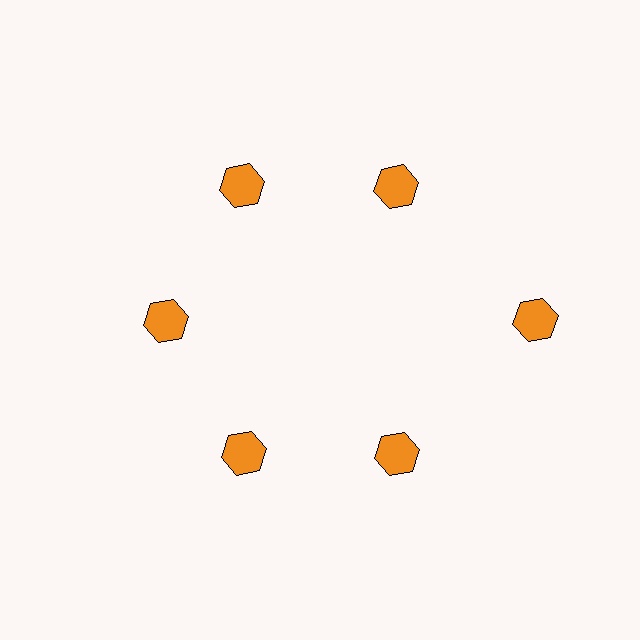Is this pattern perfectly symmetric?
No. The 6 orange hexagons are arranged in a ring, but one element near the 3 o'clock position is pushed outward from the center, breaking the 6-fold rotational symmetry.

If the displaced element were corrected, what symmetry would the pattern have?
It would have 6-fold rotational symmetry — the pattern would map onto itself every 60 degrees.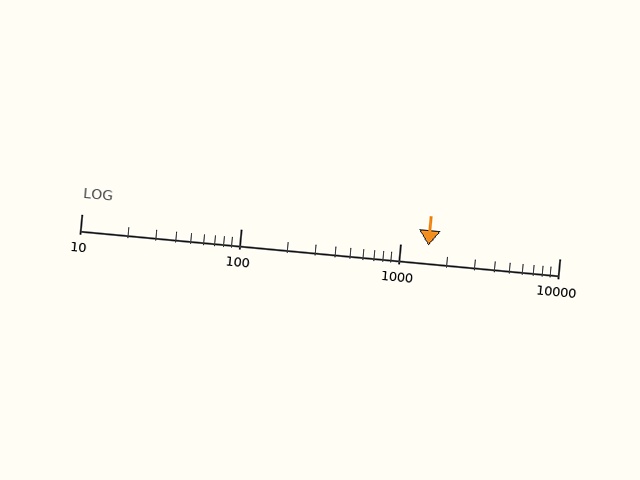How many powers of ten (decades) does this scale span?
The scale spans 3 decades, from 10 to 10000.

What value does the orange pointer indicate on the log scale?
The pointer indicates approximately 1500.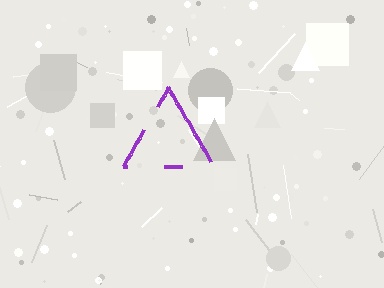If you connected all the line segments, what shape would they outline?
They would outline a triangle.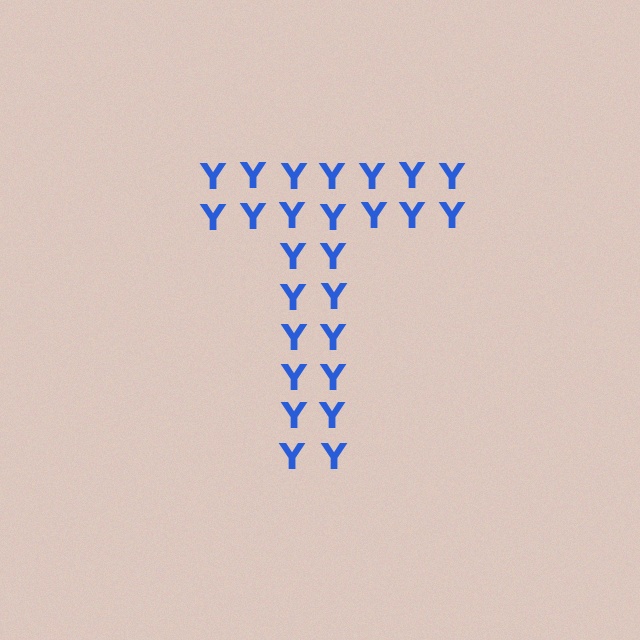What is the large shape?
The large shape is the letter T.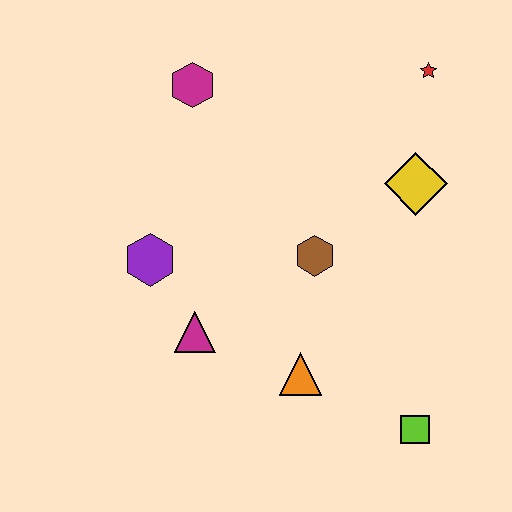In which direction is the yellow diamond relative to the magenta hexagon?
The yellow diamond is to the right of the magenta hexagon.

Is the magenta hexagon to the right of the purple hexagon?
Yes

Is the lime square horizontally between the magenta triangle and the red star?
Yes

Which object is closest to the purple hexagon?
The magenta triangle is closest to the purple hexagon.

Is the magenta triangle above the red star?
No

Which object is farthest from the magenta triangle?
The red star is farthest from the magenta triangle.